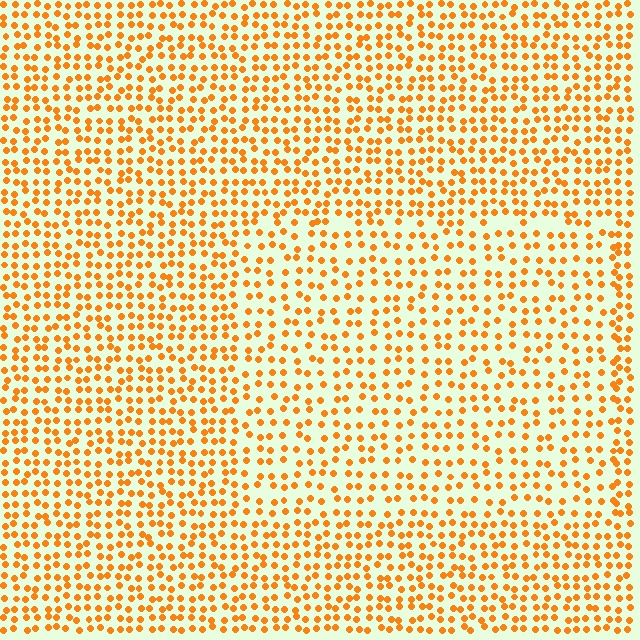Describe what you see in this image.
The image contains small orange elements arranged at two different densities. A rectangle-shaped region is visible where the elements are less densely packed than the surrounding area.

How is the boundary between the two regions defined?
The boundary is defined by a change in element density (approximately 1.5x ratio). All elements are the same color, size, and shape.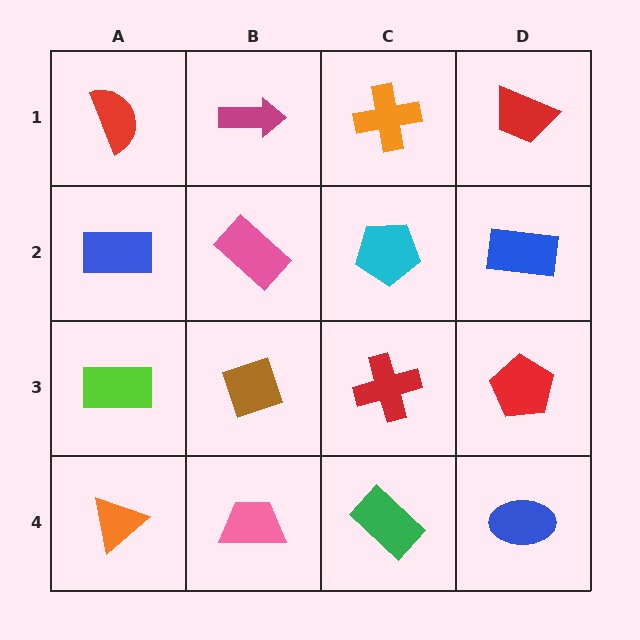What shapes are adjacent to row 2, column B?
A magenta arrow (row 1, column B), a brown diamond (row 3, column B), a blue rectangle (row 2, column A), a cyan pentagon (row 2, column C).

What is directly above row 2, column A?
A red semicircle.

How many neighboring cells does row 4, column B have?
3.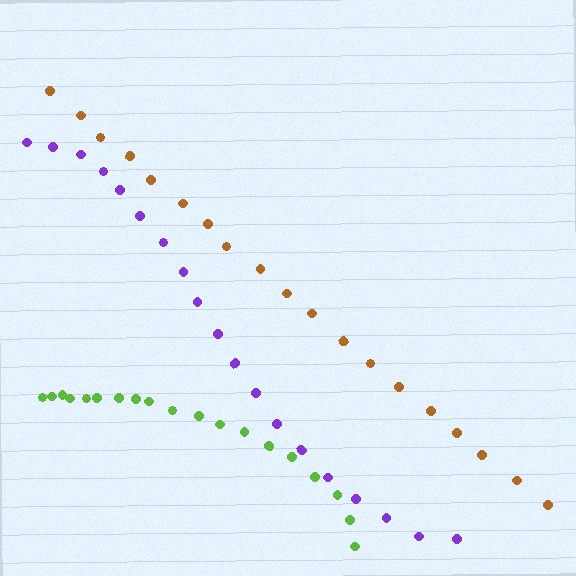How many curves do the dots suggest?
There are 3 distinct paths.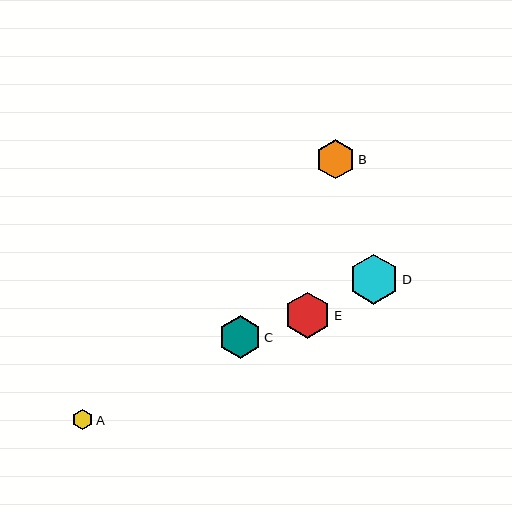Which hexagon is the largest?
Hexagon D is the largest with a size of approximately 50 pixels.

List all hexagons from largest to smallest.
From largest to smallest: D, E, C, B, A.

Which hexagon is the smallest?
Hexagon A is the smallest with a size of approximately 20 pixels.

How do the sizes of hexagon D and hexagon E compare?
Hexagon D and hexagon E are approximately the same size.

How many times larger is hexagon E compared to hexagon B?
Hexagon E is approximately 1.2 times the size of hexagon B.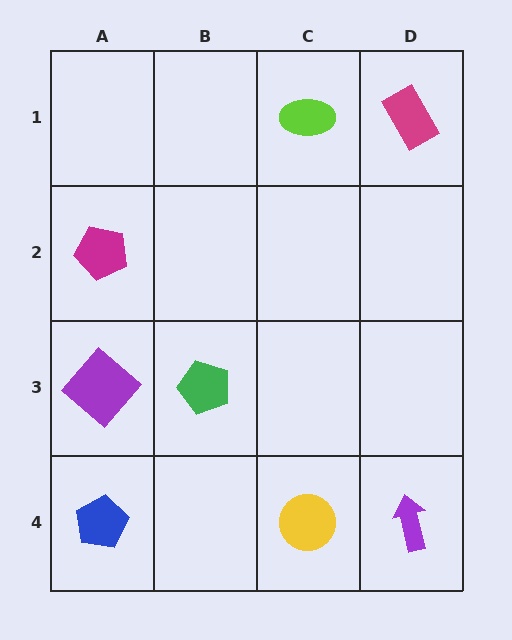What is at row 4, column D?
A purple arrow.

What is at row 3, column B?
A green pentagon.